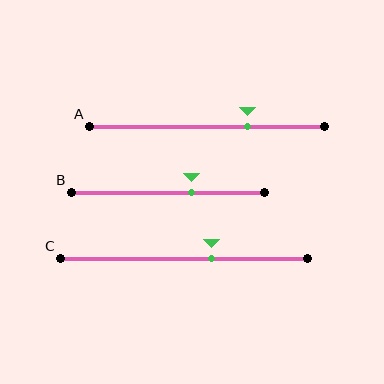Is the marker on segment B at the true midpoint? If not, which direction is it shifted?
No, the marker on segment B is shifted to the right by about 12% of the segment length.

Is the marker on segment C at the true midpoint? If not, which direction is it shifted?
No, the marker on segment C is shifted to the right by about 11% of the segment length.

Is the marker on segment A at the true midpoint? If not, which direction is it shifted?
No, the marker on segment A is shifted to the right by about 18% of the segment length.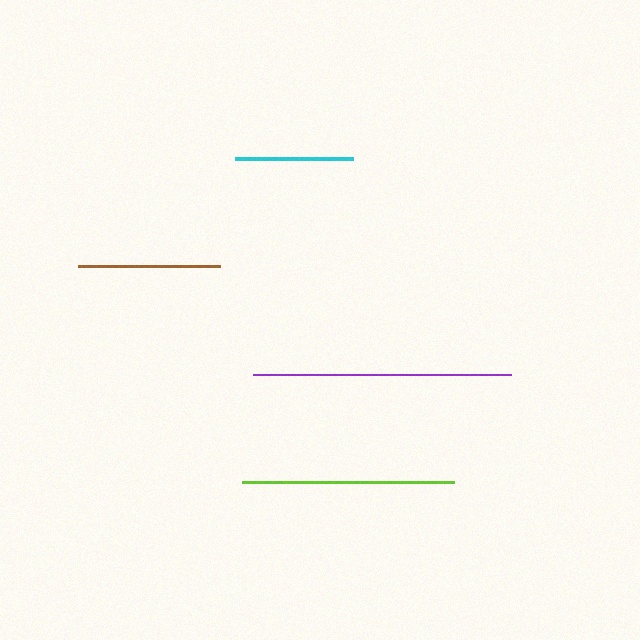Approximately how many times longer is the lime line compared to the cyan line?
The lime line is approximately 1.8 times the length of the cyan line.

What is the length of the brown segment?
The brown segment is approximately 142 pixels long.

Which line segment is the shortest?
The cyan line is the shortest at approximately 118 pixels.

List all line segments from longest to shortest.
From longest to shortest: purple, lime, brown, cyan.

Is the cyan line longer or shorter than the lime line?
The lime line is longer than the cyan line.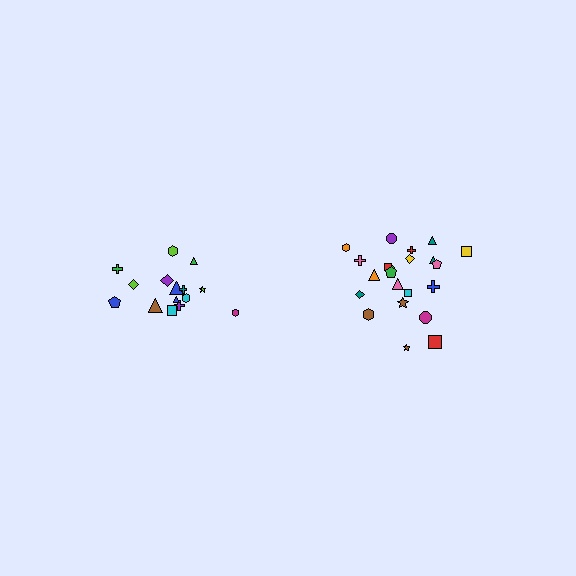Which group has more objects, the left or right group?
The right group.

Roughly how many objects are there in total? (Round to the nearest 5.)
Roughly 35 objects in total.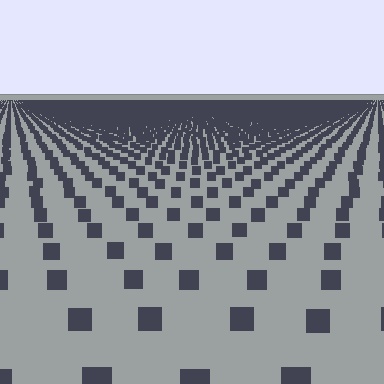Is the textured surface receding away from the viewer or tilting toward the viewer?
The surface is receding away from the viewer. Texture elements get smaller and denser toward the top.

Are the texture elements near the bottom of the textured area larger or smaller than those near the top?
Larger. Near the bottom, elements are closer to the viewer and appear at a bigger on-screen size.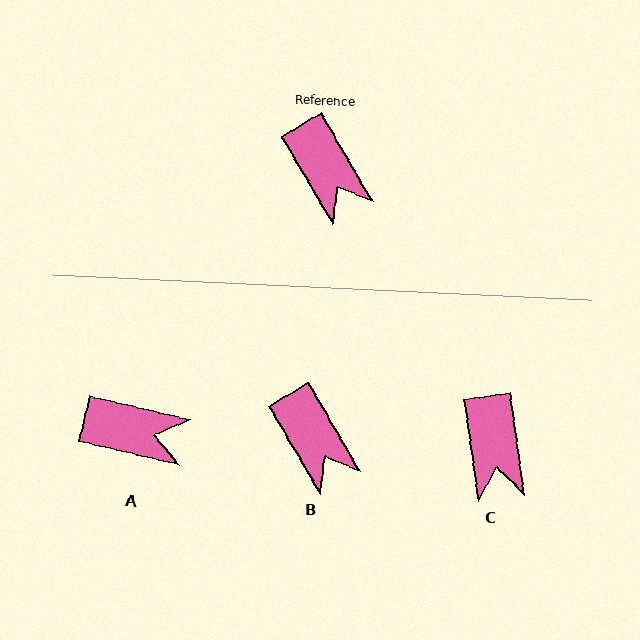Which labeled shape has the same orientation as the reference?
B.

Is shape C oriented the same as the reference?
No, it is off by about 22 degrees.